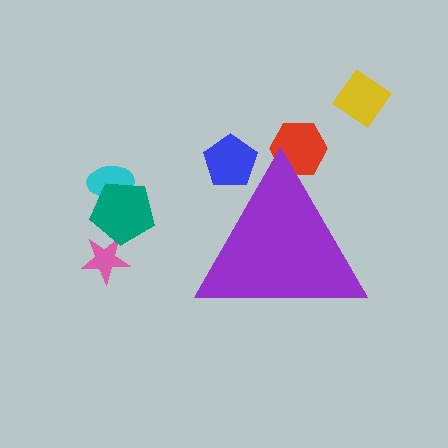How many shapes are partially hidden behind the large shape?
2 shapes are partially hidden.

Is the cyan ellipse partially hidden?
No, the cyan ellipse is fully visible.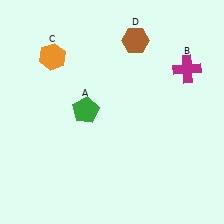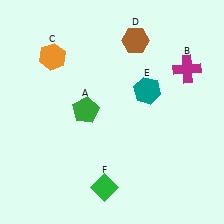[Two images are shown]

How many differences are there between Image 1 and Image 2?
There are 2 differences between the two images.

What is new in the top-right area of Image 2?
A teal hexagon (E) was added in the top-right area of Image 2.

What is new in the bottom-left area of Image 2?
A green diamond (F) was added in the bottom-left area of Image 2.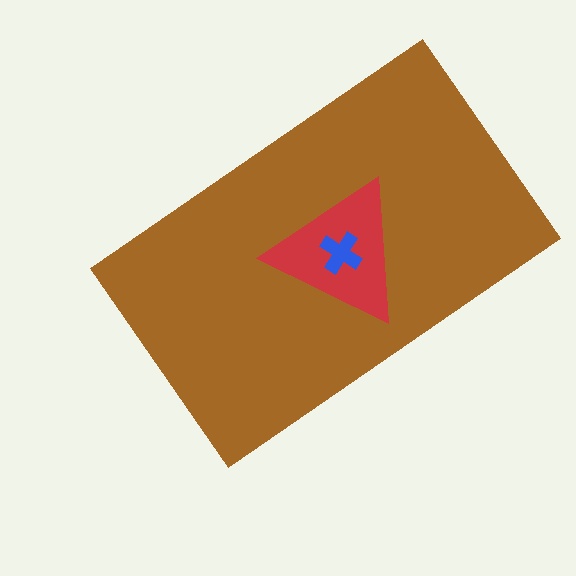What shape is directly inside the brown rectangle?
The red triangle.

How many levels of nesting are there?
3.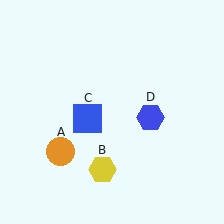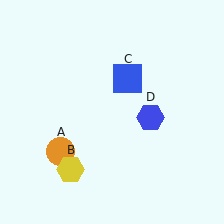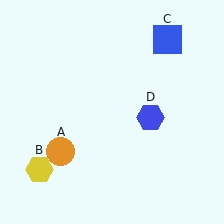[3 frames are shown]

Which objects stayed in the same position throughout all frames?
Orange circle (object A) and blue hexagon (object D) remained stationary.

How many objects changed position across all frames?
2 objects changed position: yellow hexagon (object B), blue square (object C).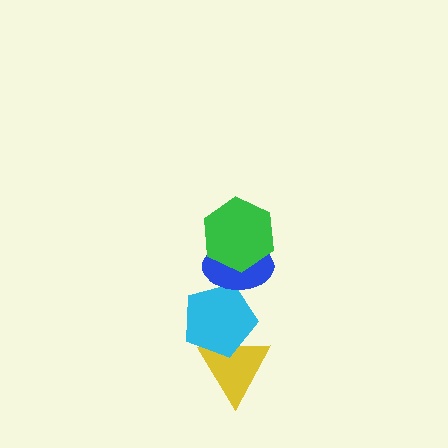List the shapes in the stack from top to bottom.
From top to bottom: the green hexagon, the blue ellipse, the cyan pentagon, the yellow triangle.